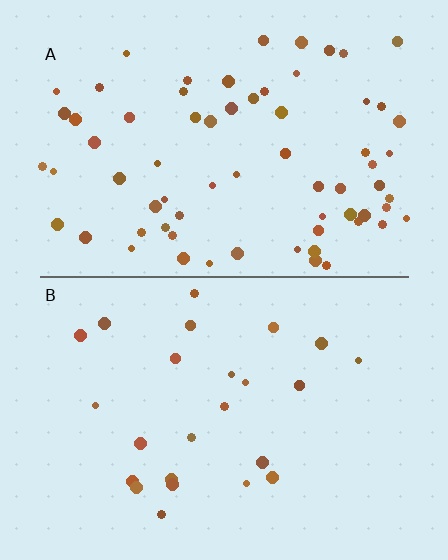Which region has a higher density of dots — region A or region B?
A (the top).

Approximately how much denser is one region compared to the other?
Approximately 2.8× — region A over region B.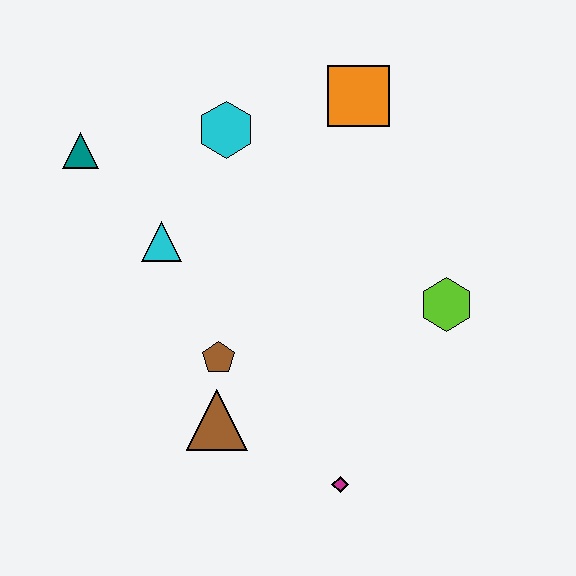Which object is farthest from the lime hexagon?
The teal triangle is farthest from the lime hexagon.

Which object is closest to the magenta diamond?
The brown triangle is closest to the magenta diamond.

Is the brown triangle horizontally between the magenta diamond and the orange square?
No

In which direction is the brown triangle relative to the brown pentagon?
The brown triangle is below the brown pentagon.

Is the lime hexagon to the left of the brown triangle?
No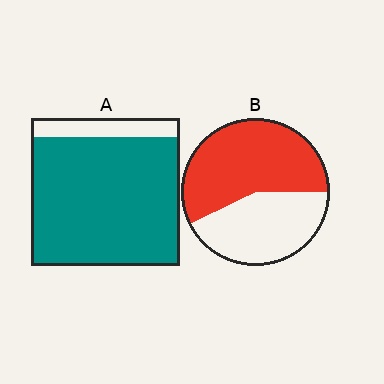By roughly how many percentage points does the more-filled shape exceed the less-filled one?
By roughly 30 percentage points (A over B).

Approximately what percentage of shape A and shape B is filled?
A is approximately 85% and B is approximately 55%.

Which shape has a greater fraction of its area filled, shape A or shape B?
Shape A.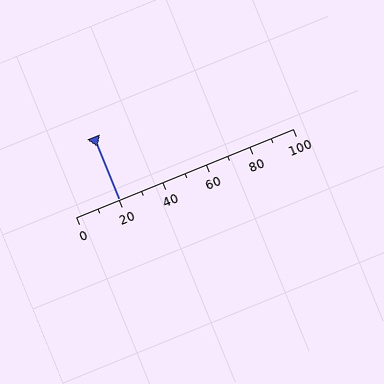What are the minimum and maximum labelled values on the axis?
The axis runs from 0 to 100.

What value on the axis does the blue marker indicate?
The marker indicates approximately 20.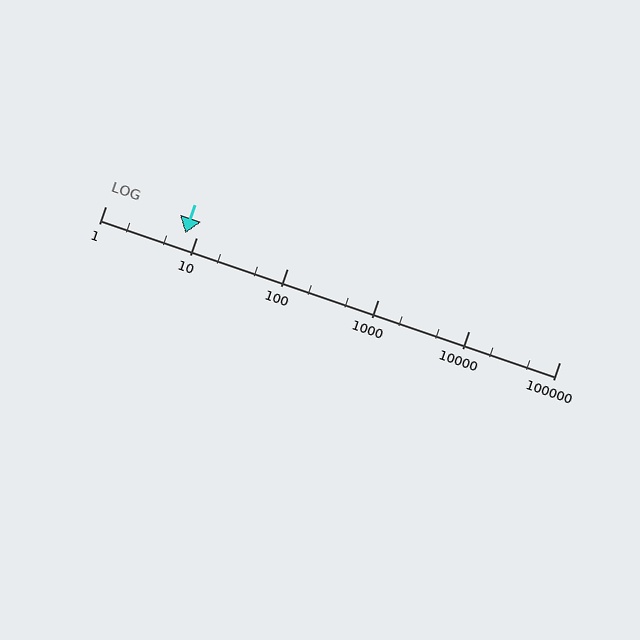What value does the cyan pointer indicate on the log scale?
The pointer indicates approximately 7.5.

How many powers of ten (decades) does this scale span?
The scale spans 5 decades, from 1 to 100000.